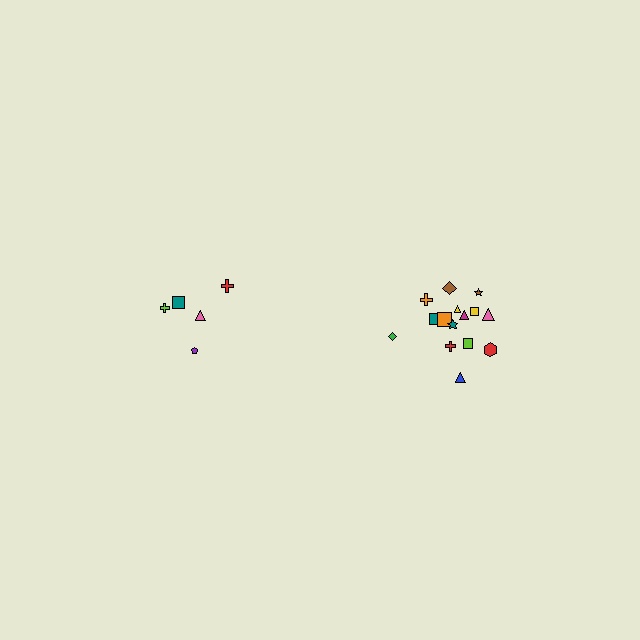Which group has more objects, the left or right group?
The right group.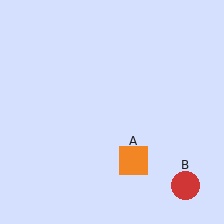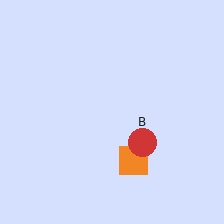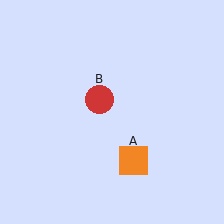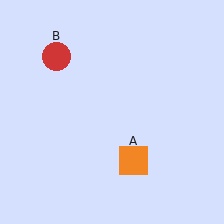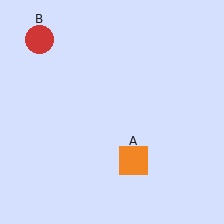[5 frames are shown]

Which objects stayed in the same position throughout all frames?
Orange square (object A) remained stationary.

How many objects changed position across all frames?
1 object changed position: red circle (object B).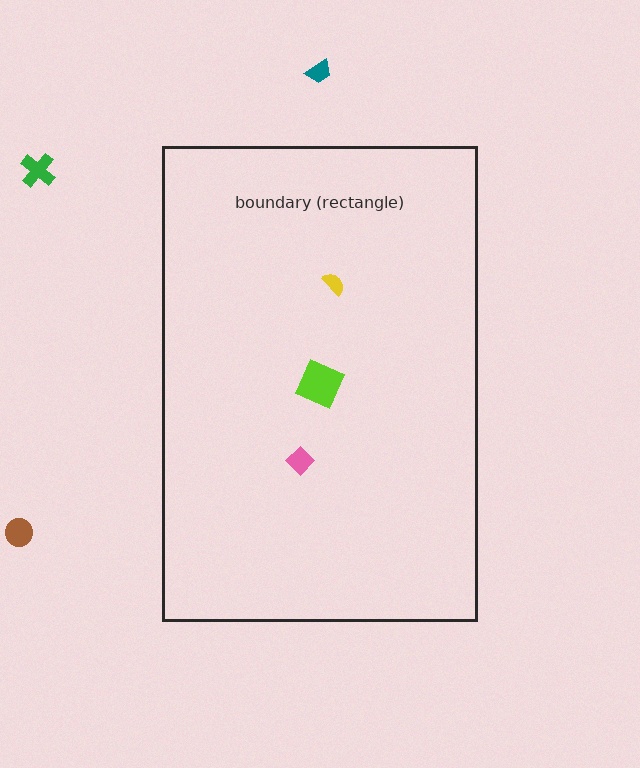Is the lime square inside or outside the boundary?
Inside.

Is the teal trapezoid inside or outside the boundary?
Outside.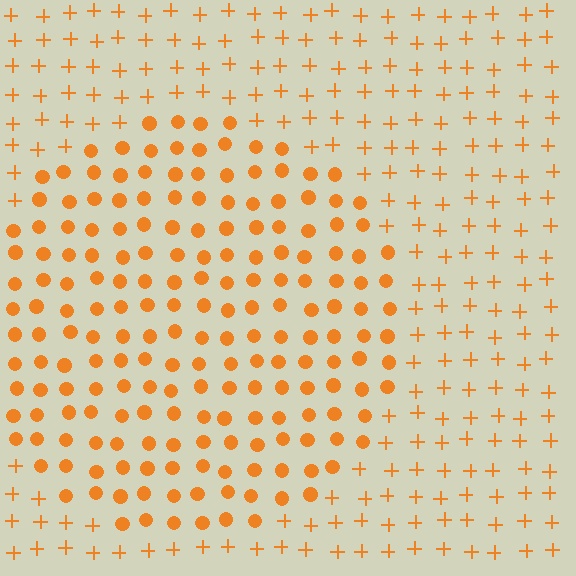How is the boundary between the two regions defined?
The boundary is defined by a change in element shape: circles inside vs. plus signs outside. All elements share the same color and spacing.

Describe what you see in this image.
The image is filled with small orange elements arranged in a uniform grid. A circle-shaped region contains circles, while the surrounding area contains plus signs. The boundary is defined purely by the change in element shape.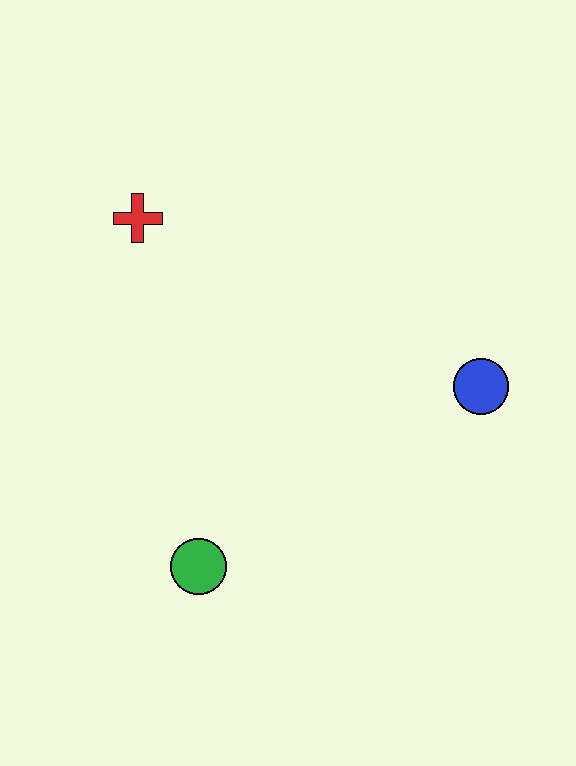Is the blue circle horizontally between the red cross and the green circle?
No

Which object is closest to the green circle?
The blue circle is closest to the green circle.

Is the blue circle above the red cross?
No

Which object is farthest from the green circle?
The red cross is farthest from the green circle.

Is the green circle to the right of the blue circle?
No